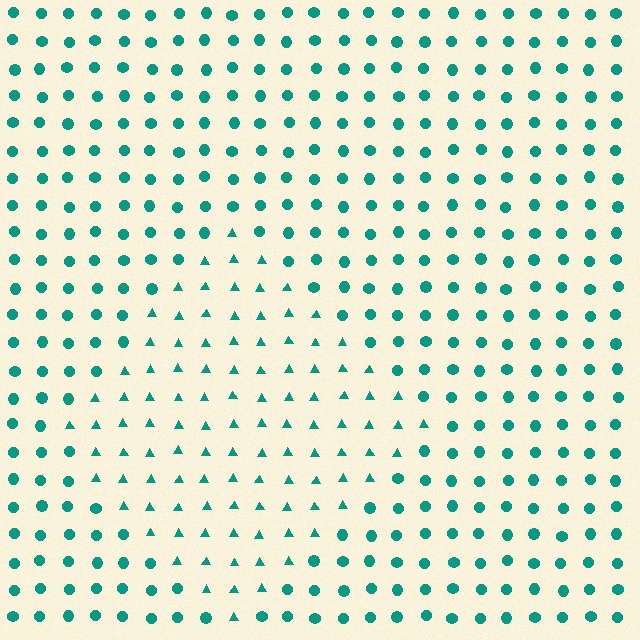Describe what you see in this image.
The image is filled with small teal elements arranged in a uniform grid. A diamond-shaped region contains triangles, while the surrounding area contains circles. The boundary is defined purely by the change in element shape.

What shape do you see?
I see a diamond.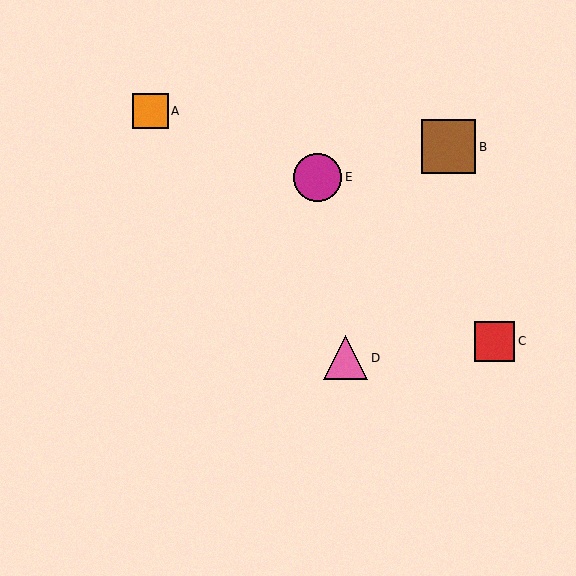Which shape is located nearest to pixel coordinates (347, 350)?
The pink triangle (labeled D) at (346, 358) is nearest to that location.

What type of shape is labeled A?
Shape A is an orange square.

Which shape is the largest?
The brown square (labeled B) is the largest.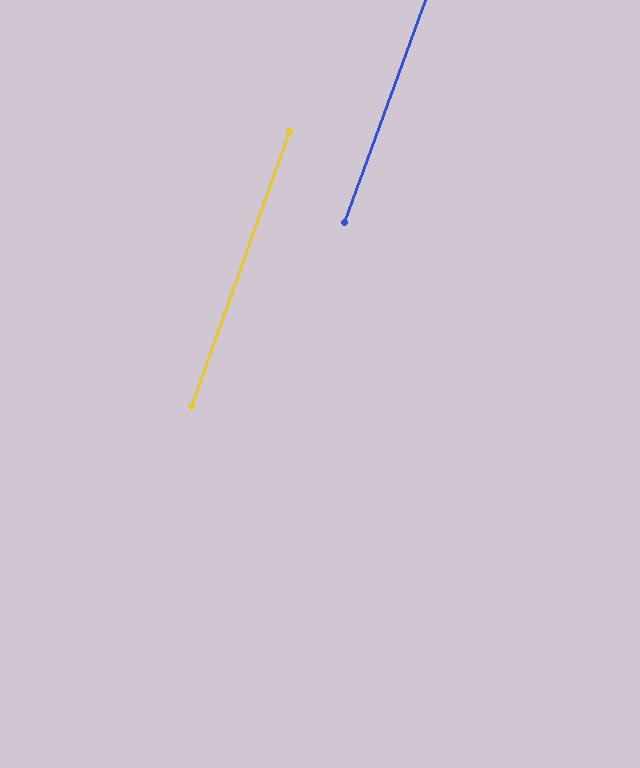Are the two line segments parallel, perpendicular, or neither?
Parallel — their directions differ by only 0.7°.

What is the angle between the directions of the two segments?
Approximately 1 degree.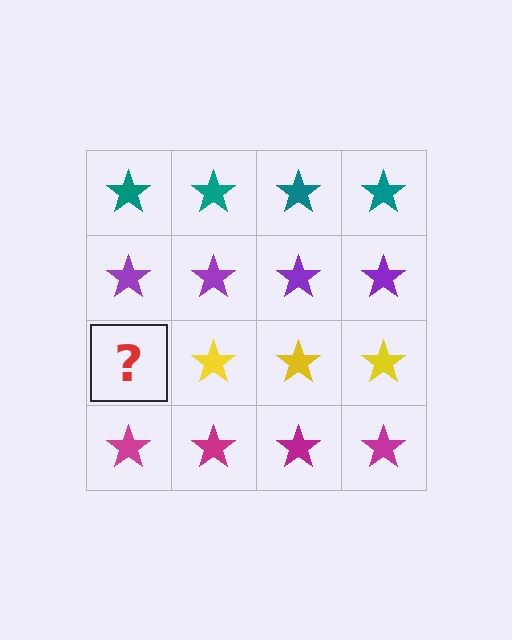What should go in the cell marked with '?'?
The missing cell should contain a yellow star.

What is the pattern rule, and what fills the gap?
The rule is that each row has a consistent color. The gap should be filled with a yellow star.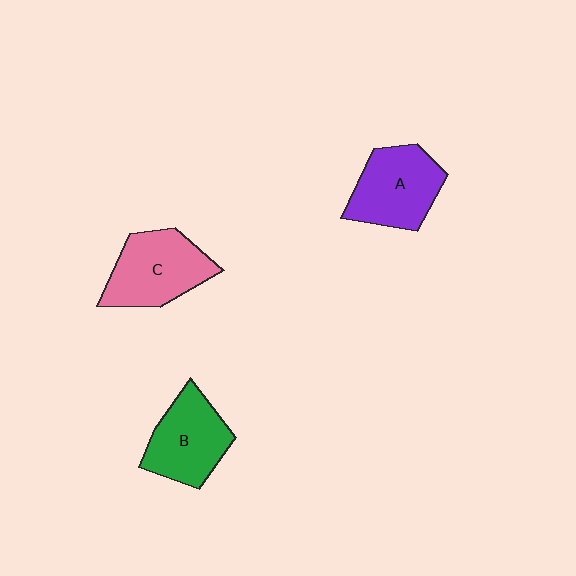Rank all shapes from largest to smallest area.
From largest to smallest: C (pink), A (purple), B (green).